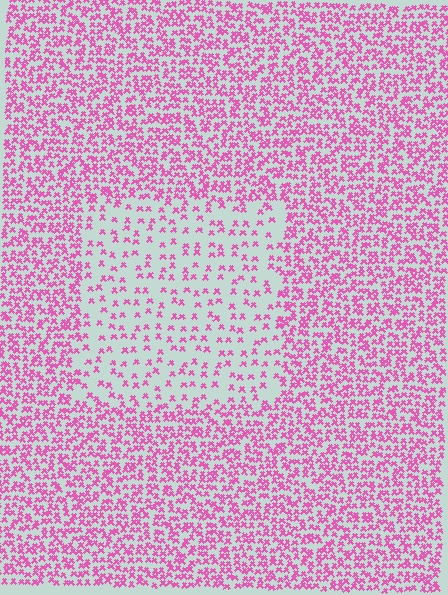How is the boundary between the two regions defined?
The boundary is defined by a change in element density (approximately 2.6x ratio). All elements are the same color, size, and shape.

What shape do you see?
I see a rectangle.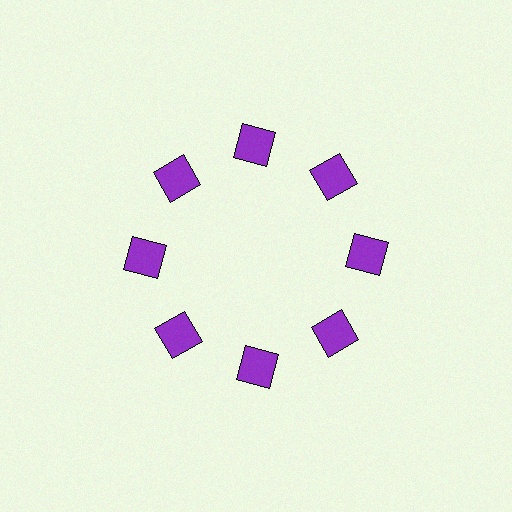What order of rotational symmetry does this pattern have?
This pattern has 8-fold rotational symmetry.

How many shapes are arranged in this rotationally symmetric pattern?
There are 8 shapes, arranged in 8 groups of 1.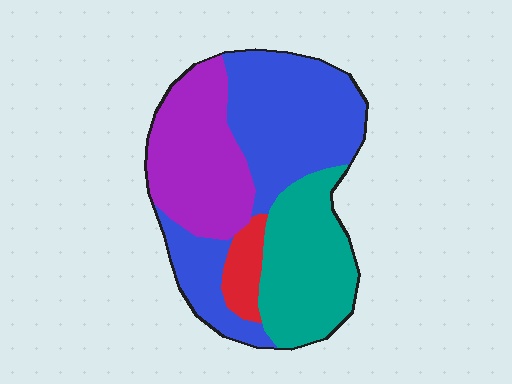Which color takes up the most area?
Blue, at roughly 40%.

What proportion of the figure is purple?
Purple covers around 25% of the figure.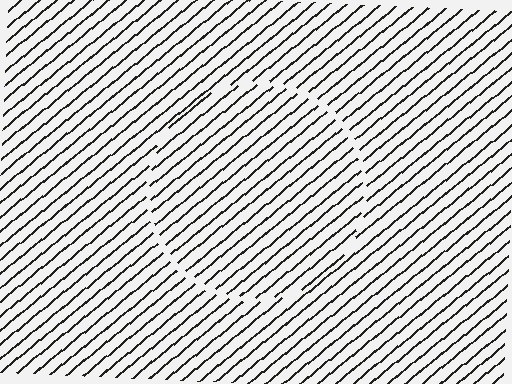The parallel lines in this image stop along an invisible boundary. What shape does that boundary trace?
An illusory circle. The interior of the shape contains the same grating, shifted by half a period — the contour is defined by the phase discontinuity where line-ends from the inner and outer gratings abut.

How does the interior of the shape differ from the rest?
The interior of the shape contains the same grating, shifted by half a period — the contour is defined by the phase discontinuity where line-ends from the inner and outer gratings abut.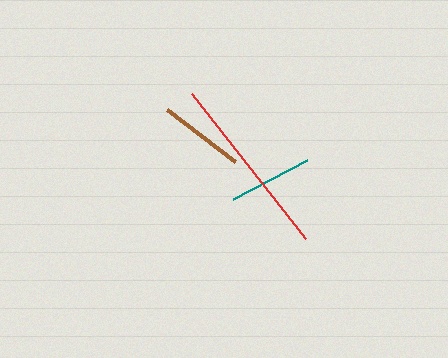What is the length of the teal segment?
The teal segment is approximately 84 pixels long.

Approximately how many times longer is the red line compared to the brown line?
The red line is approximately 2.2 times the length of the brown line.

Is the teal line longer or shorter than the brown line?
The brown line is longer than the teal line.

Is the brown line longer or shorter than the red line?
The red line is longer than the brown line.